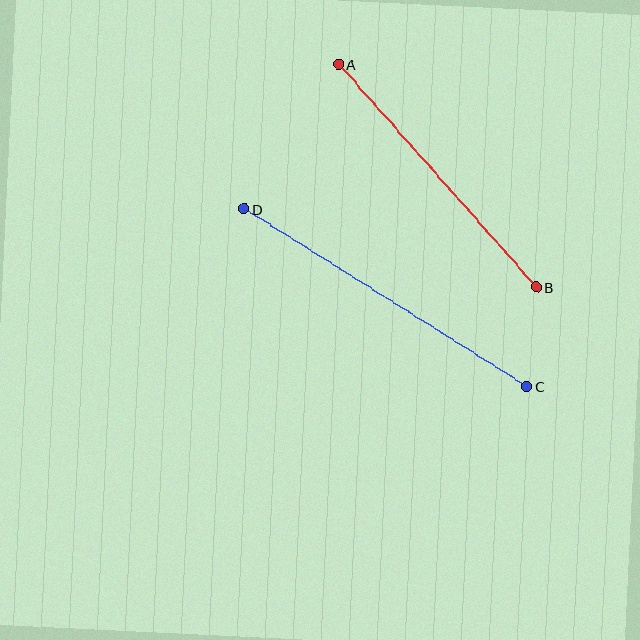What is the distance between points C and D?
The distance is approximately 334 pixels.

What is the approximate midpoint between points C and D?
The midpoint is at approximately (385, 298) pixels.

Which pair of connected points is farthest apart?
Points C and D are farthest apart.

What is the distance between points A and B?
The distance is approximately 298 pixels.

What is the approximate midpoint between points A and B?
The midpoint is at approximately (437, 176) pixels.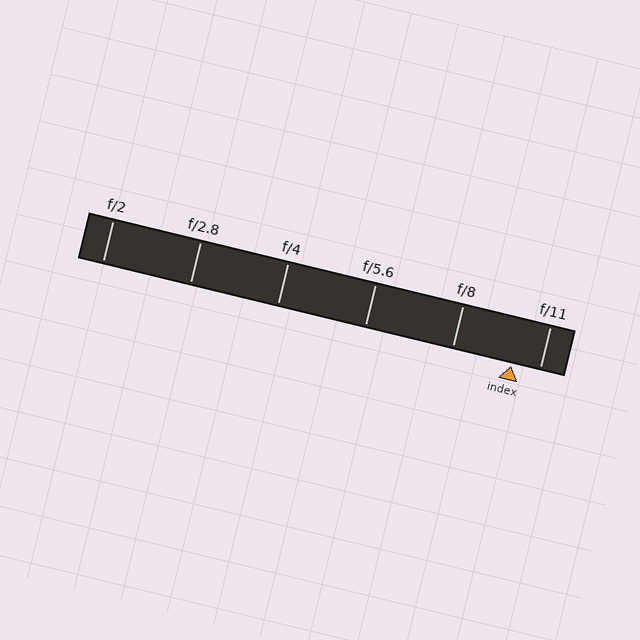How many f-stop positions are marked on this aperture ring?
There are 6 f-stop positions marked.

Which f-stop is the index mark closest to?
The index mark is closest to f/11.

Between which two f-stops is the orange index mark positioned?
The index mark is between f/8 and f/11.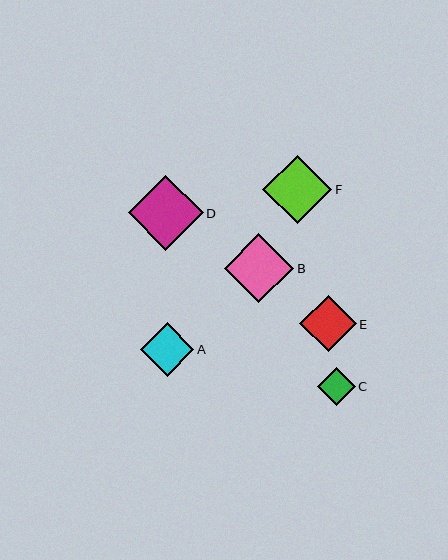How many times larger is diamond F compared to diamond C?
Diamond F is approximately 1.8 times the size of diamond C.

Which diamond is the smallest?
Diamond C is the smallest with a size of approximately 38 pixels.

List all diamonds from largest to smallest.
From largest to smallest: D, B, F, E, A, C.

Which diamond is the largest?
Diamond D is the largest with a size of approximately 75 pixels.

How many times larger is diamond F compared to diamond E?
Diamond F is approximately 1.2 times the size of diamond E.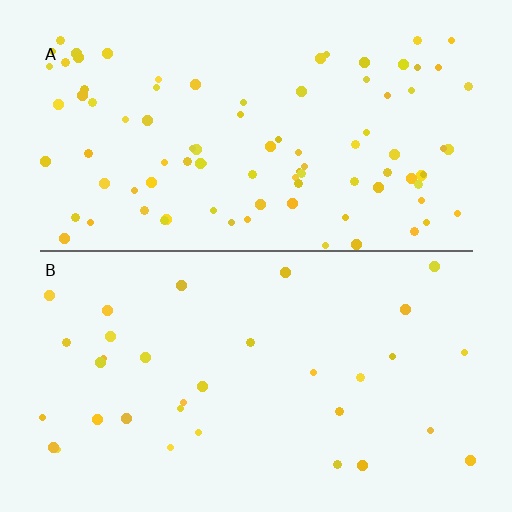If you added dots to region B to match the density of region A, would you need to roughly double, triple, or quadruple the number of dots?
Approximately triple.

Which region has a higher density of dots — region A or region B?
A (the top).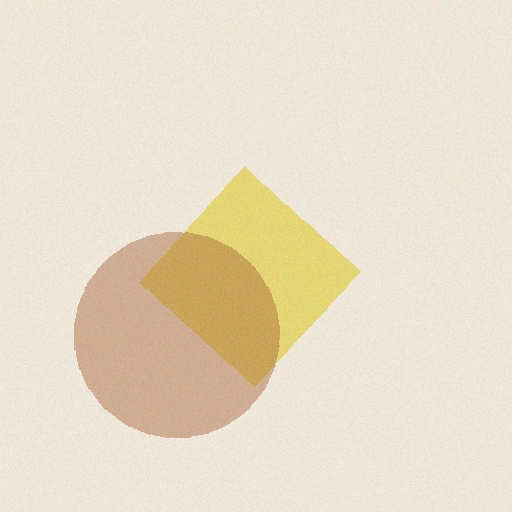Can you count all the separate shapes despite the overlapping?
Yes, there are 2 separate shapes.